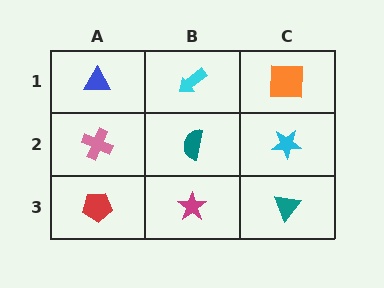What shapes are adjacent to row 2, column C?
An orange square (row 1, column C), a teal triangle (row 3, column C), a teal semicircle (row 2, column B).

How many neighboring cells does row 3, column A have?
2.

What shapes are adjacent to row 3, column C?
A cyan star (row 2, column C), a magenta star (row 3, column B).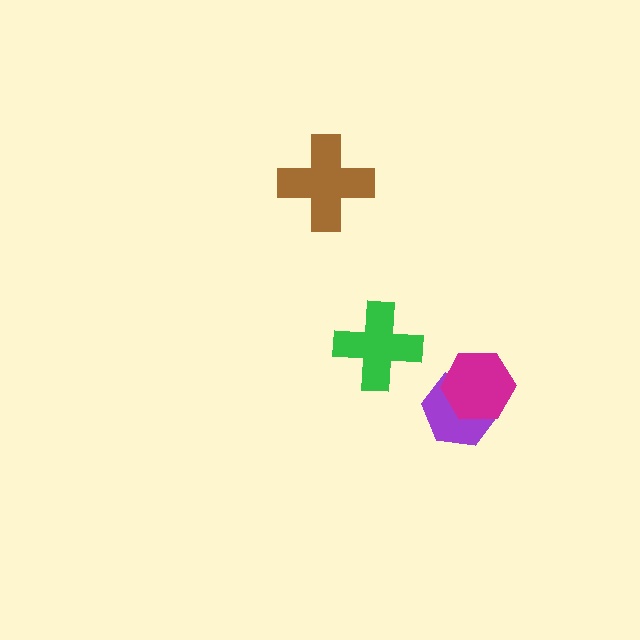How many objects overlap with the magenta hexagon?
1 object overlaps with the magenta hexagon.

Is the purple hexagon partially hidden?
Yes, it is partially covered by another shape.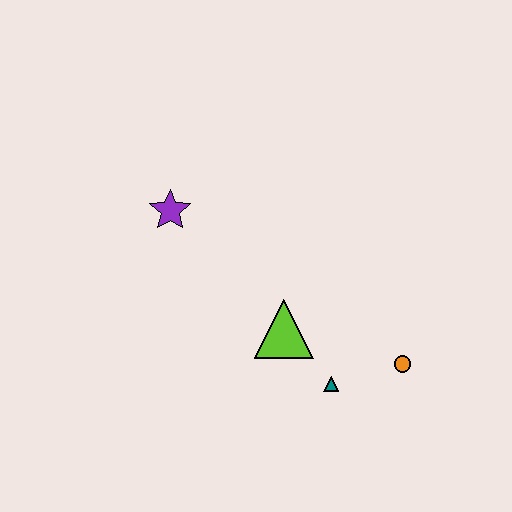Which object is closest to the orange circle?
The teal triangle is closest to the orange circle.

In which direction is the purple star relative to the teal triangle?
The purple star is above the teal triangle.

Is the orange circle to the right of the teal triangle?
Yes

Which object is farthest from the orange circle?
The purple star is farthest from the orange circle.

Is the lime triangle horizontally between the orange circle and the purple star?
Yes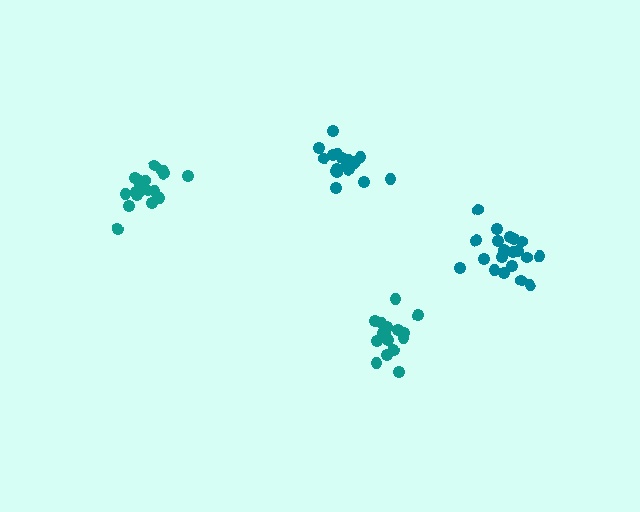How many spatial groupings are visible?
There are 4 spatial groupings.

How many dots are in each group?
Group 1: 17 dots, Group 2: 20 dots, Group 3: 20 dots, Group 4: 20 dots (77 total).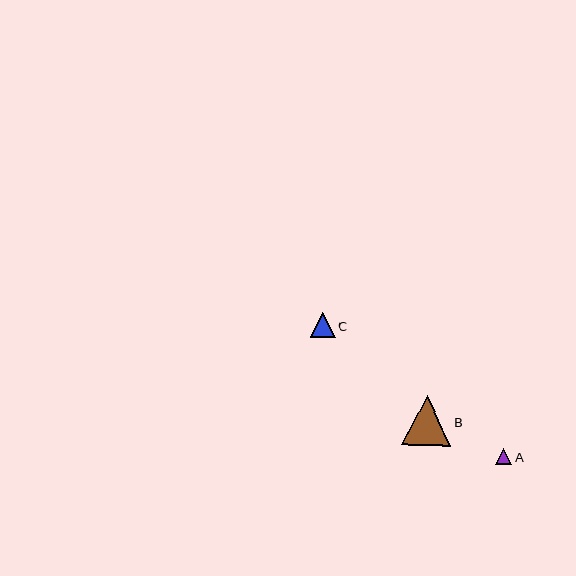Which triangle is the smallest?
Triangle A is the smallest with a size of approximately 17 pixels.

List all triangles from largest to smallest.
From largest to smallest: B, C, A.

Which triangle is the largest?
Triangle B is the largest with a size of approximately 49 pixels.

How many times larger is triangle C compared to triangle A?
Triangle C is approximately 1.5 times the size of triangle A.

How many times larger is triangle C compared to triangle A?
Triangle C is approximately 1.5 times the size of triangle A.